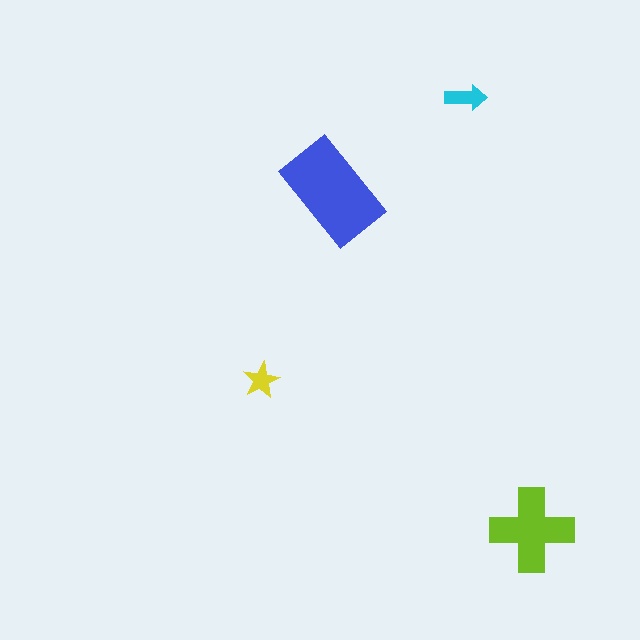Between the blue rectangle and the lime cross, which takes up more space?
The blue rectangle.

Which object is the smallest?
The yellow star.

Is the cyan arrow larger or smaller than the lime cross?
Smaller.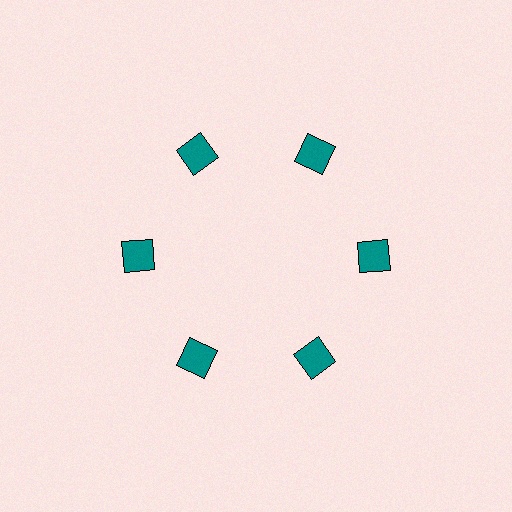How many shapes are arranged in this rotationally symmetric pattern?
There are 6 shapes, arranged in 6 groups of 1.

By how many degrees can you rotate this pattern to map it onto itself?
The pattern maps onto itself every 60 degrees of rotation.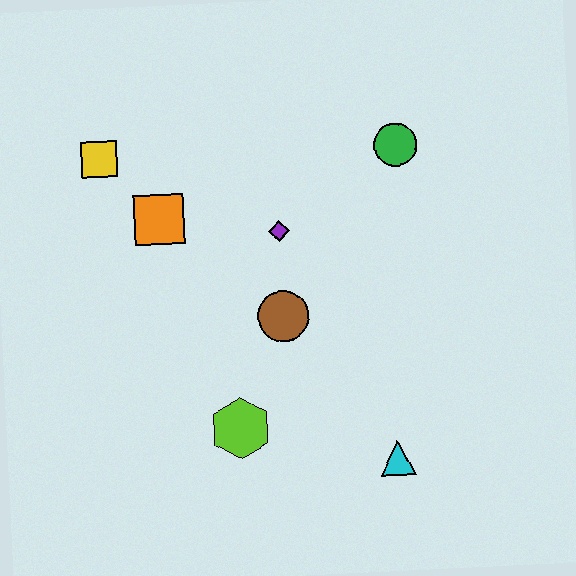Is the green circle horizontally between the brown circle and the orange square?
No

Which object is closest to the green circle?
The purple diamond is closest to the green circle.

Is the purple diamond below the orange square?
Yes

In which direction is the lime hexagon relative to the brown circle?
The lime hexagon is below the brown circle.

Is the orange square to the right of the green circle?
No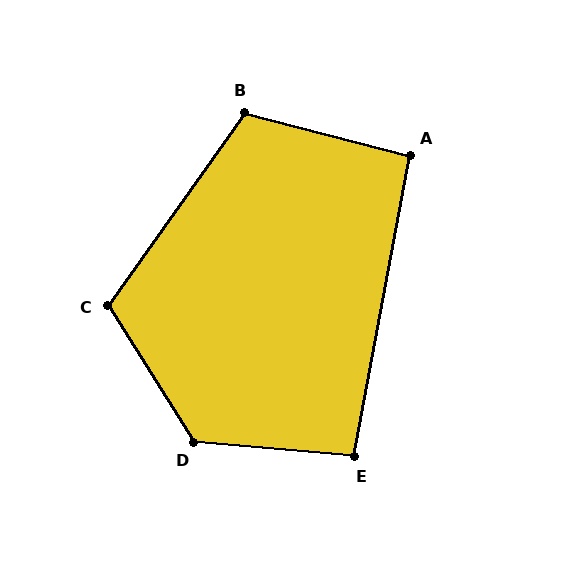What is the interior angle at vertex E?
Approximately 96 degrees (obtuse).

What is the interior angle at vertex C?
Approximately 113 degrees (obtuse).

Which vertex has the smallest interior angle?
A, at approximately 94 degrees.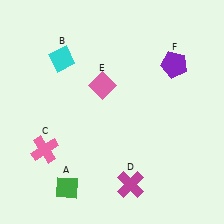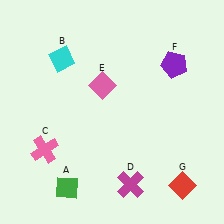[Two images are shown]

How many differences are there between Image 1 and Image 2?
There is 1 difference between the two images.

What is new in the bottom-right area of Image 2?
A red diamond (G) was added in the bottom-right area of Image 2.